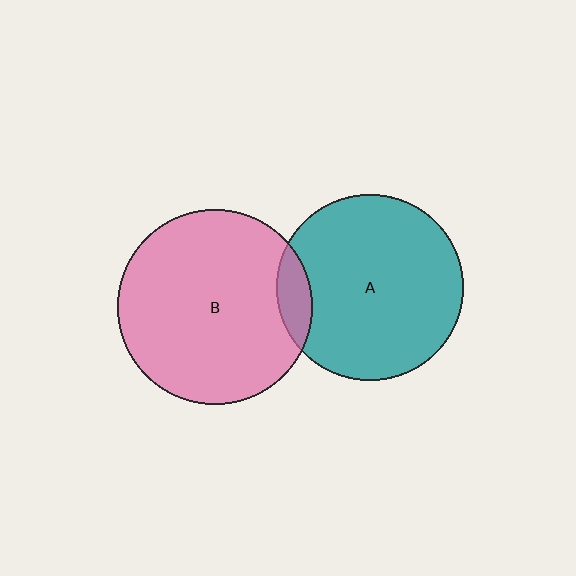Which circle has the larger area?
Circle B (pink).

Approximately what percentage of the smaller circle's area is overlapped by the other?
Approximately 10%.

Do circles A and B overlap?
Yes.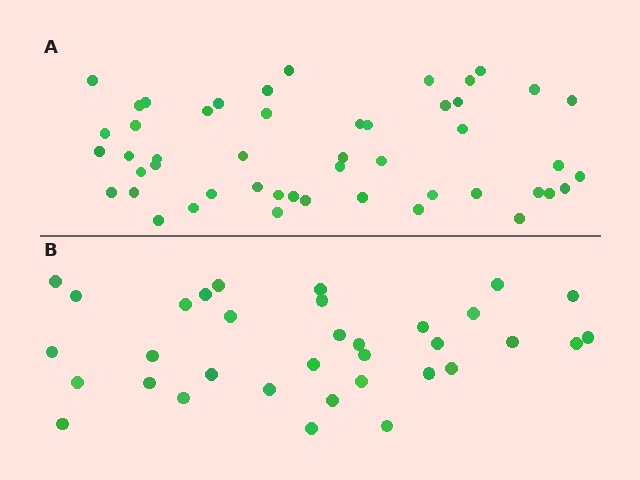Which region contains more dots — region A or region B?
Region A (the top region) has more dots.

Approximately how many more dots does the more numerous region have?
Region A has approximately 15 more dots than region B.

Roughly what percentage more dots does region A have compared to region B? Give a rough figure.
About 45% more.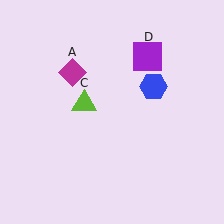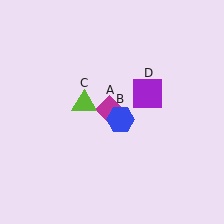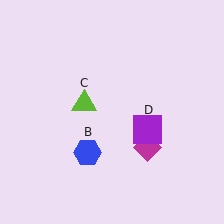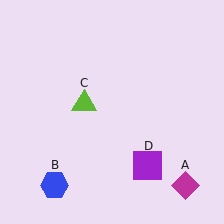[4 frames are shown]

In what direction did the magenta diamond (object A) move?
The magenta diamond (object A) moved down and to the right.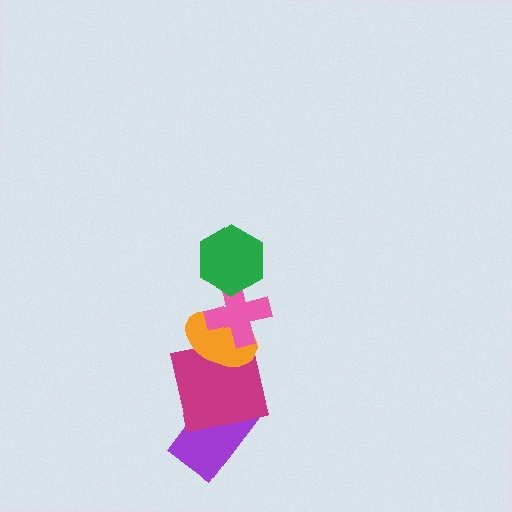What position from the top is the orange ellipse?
The orange ellipse is 3rd from the top.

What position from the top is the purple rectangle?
The purple rectangle is 5th from the top.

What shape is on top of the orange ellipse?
The pink cross is on top of the orange ellipse.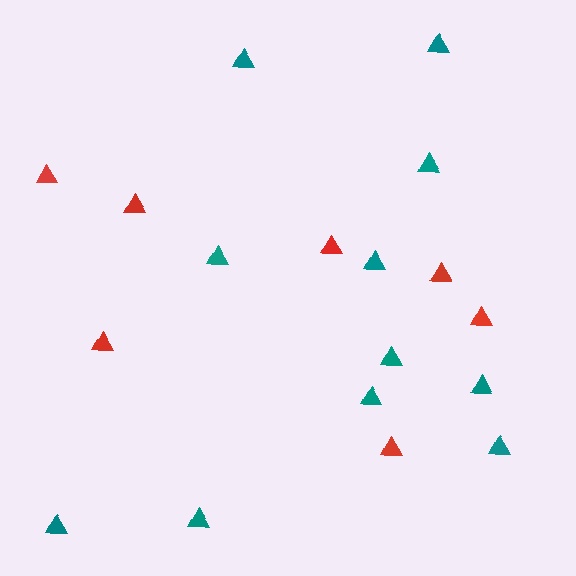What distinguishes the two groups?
There are 2 groups: one group of teal triangles (11) and one group of red triangles (7).